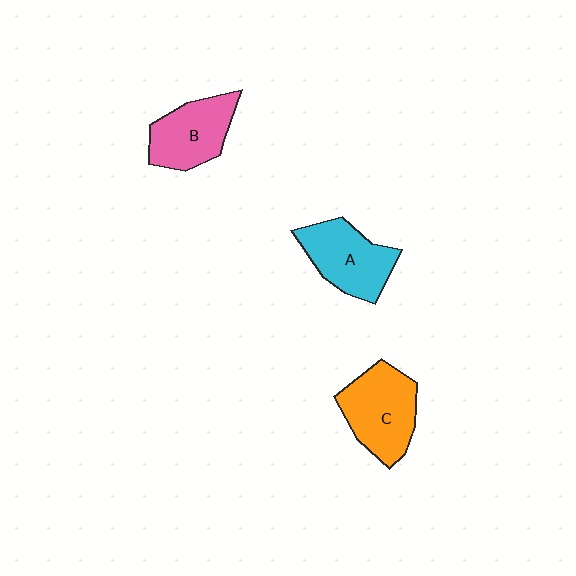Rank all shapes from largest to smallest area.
From largest to smallest: C (orange), A (cyan), B (pink).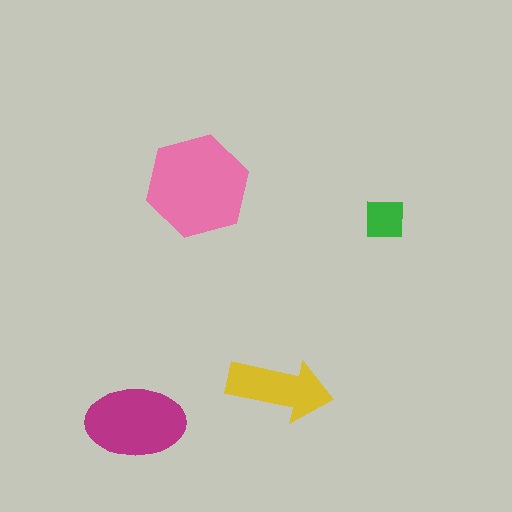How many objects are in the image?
There are 4 objects in the image.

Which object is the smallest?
The green square.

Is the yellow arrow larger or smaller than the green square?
Larger.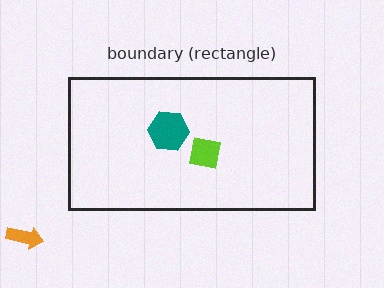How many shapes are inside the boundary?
2 inside, 1 outside.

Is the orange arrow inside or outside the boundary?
Outside.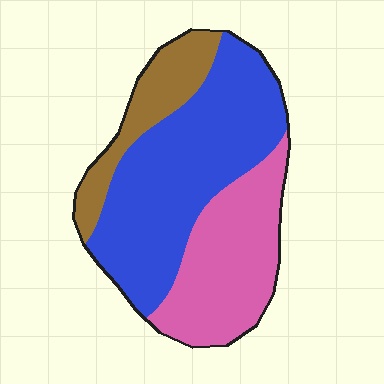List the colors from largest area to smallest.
From largest to smallest: blue, pink, brown.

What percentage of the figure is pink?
Pink takes up about one third (1/3) of the figure.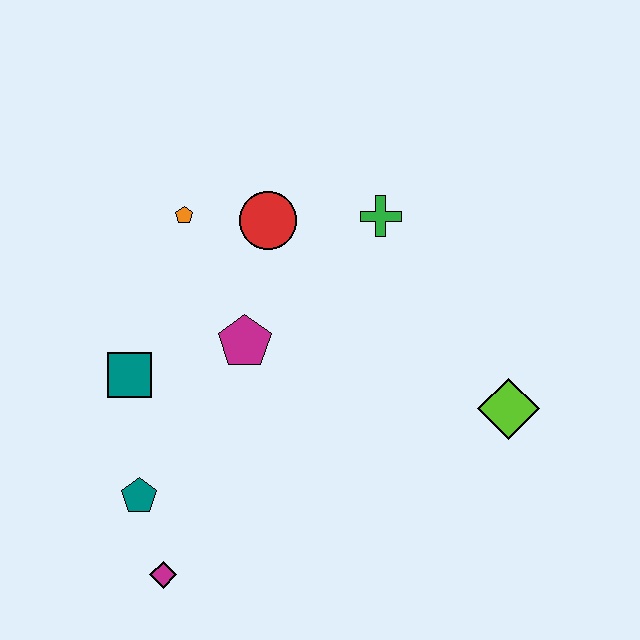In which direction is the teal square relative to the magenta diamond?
The teal square is above the magenta diamond.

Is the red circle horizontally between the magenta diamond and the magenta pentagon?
No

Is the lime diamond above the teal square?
No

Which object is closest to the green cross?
The red circle is closest to the green cross.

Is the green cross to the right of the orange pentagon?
Yes